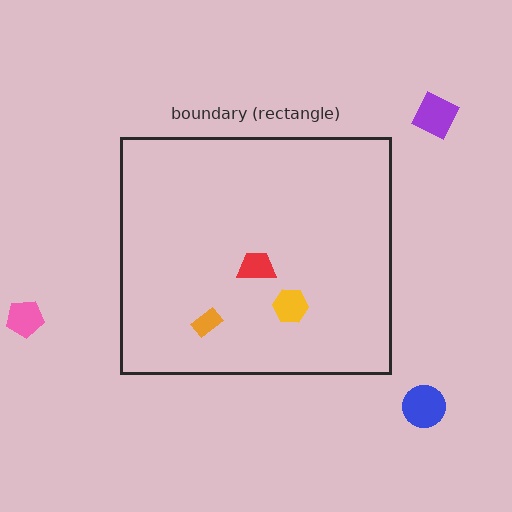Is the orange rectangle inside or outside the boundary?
Inside.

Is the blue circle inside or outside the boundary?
Outside.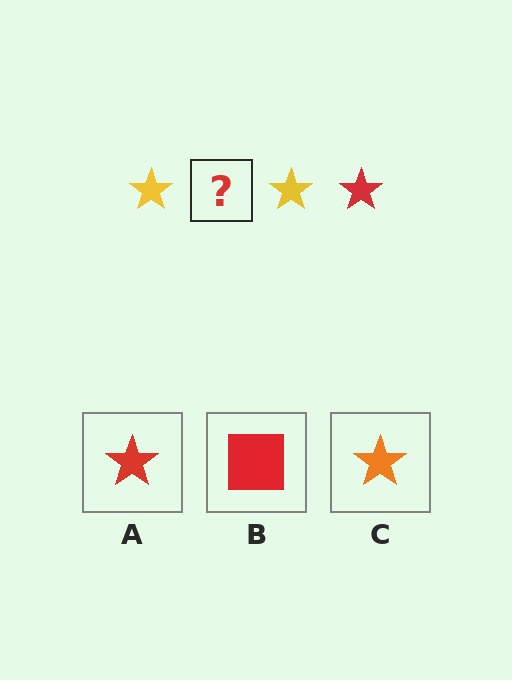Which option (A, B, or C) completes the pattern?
A.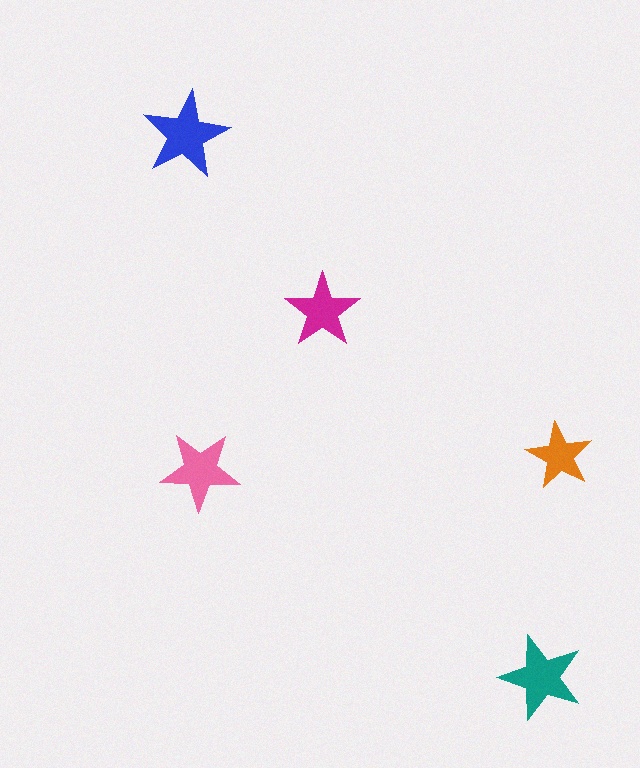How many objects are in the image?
There are 5 objects in the image.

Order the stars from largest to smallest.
the blue one, the teal one, the pink one, the magenta one, the orange one.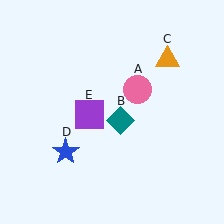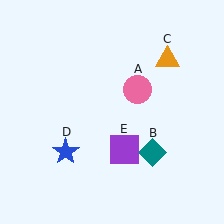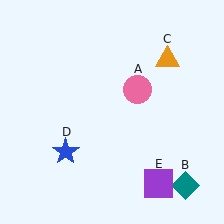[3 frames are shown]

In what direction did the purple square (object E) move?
The purple square (object E) moved down and to the right.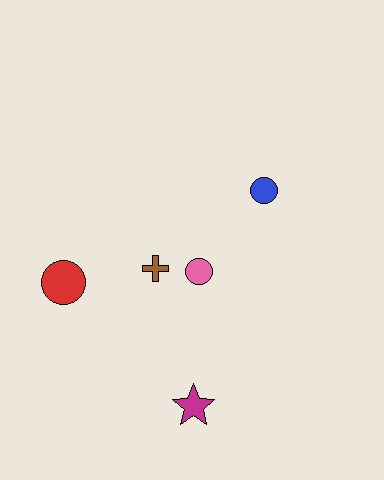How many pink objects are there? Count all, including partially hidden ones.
There is 1 pink object.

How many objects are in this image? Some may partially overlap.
There are 5 objects.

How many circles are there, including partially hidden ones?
There are 3 circles.